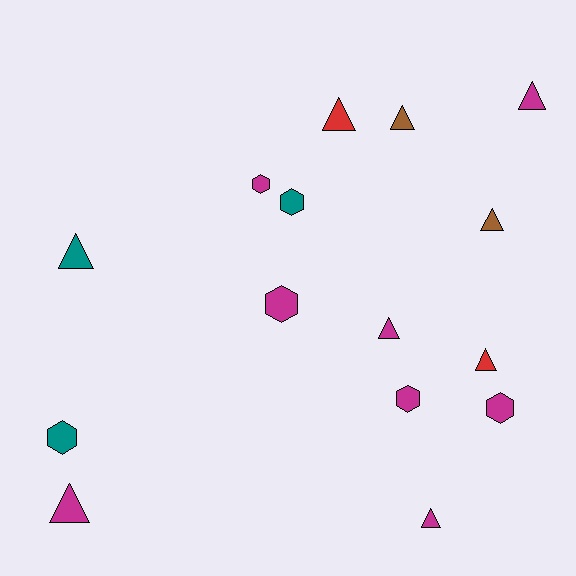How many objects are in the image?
There are 15 objects.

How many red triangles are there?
There are 2 red triangles.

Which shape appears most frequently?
Triangle, with 9 objects.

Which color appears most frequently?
Magenta, with 8 objects.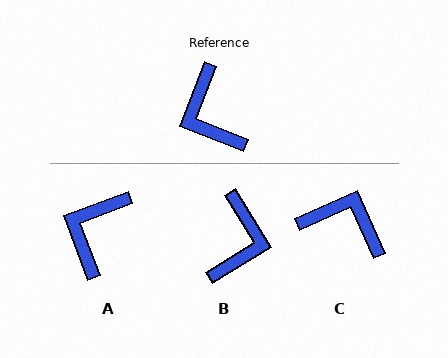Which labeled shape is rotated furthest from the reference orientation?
B, about 143 degrees away.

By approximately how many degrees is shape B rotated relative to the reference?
Approximately 143 degrees counter-clockwise.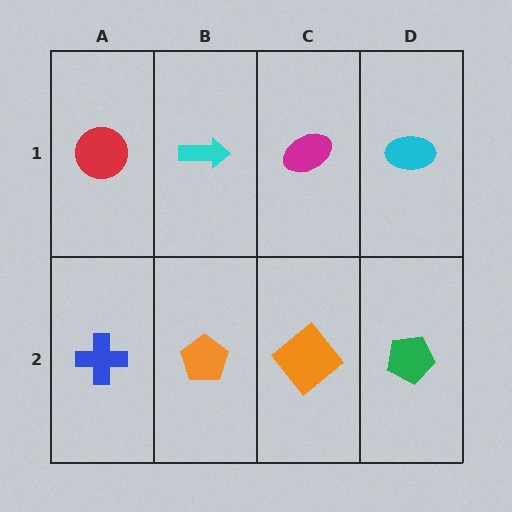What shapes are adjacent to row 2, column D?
A cyan ellipse (row 1, column D), an orange diamond (row 2, column C).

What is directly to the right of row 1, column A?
A cyan arrow.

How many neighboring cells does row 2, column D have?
2.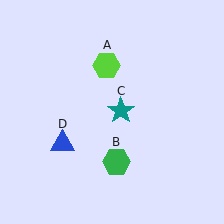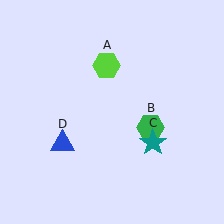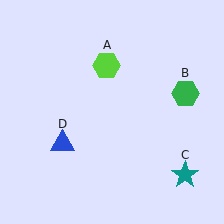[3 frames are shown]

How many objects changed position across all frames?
2 objects changed position: green hexagon (object B), teal star (object C).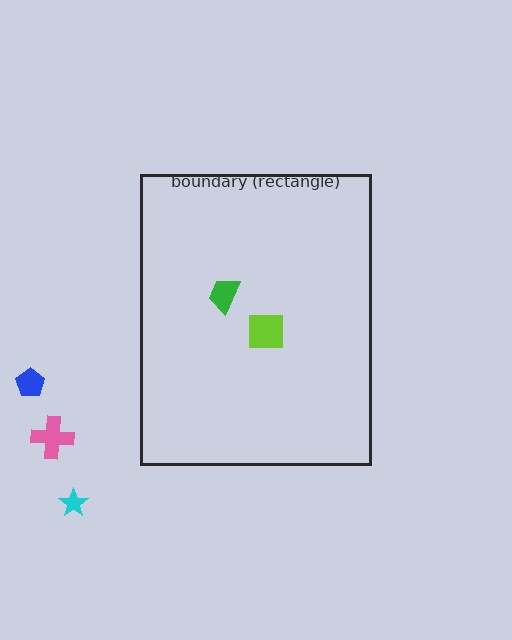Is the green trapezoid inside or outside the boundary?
Inside.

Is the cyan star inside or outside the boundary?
Outside.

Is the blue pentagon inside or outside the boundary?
Outside.